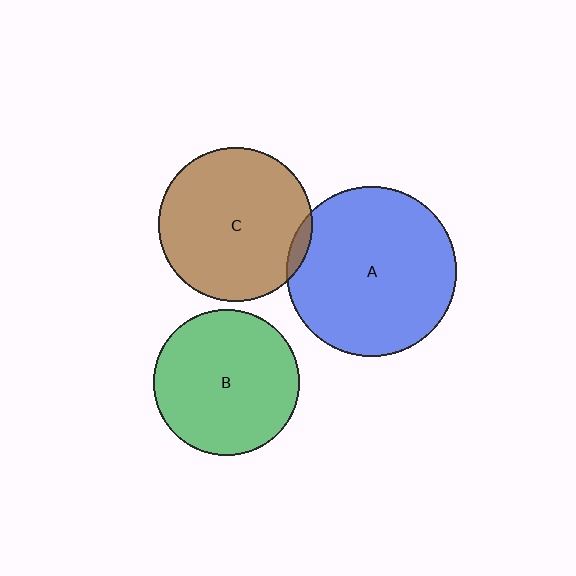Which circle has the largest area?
Circle A (blue).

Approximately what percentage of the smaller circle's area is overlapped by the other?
Approximately 5%.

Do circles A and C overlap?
Yes.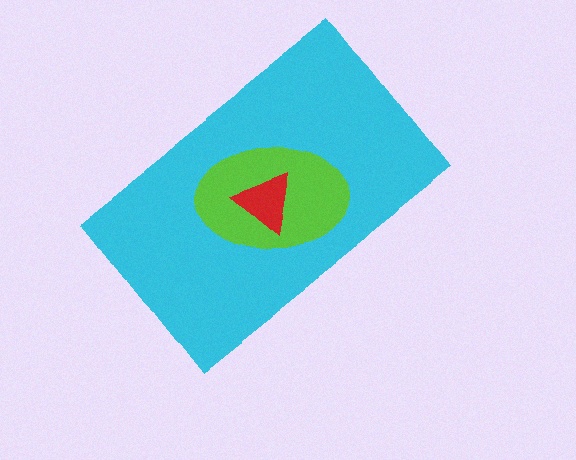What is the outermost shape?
The cyan rectangle.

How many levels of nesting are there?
3.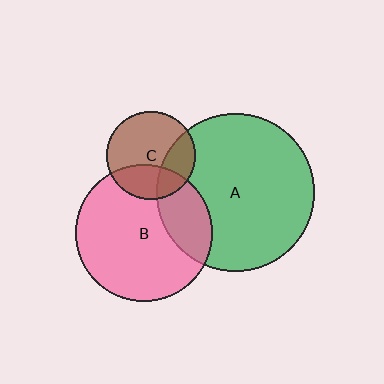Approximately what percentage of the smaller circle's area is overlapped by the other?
Approximately 25%.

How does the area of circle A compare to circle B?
Approximately 1.3 times.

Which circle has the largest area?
Circle A (green).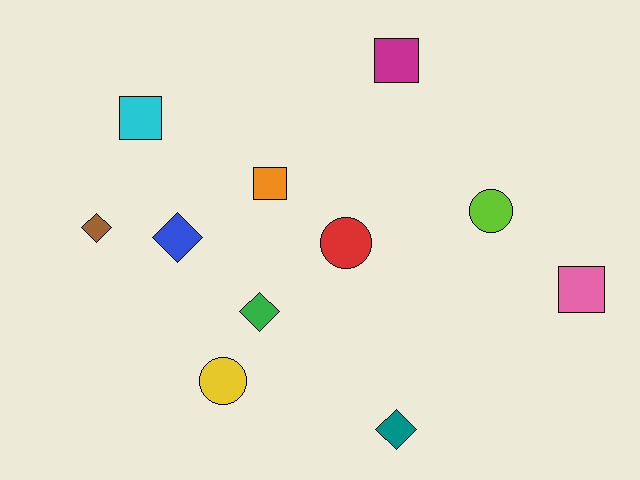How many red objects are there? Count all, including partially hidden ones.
There is 1 red object.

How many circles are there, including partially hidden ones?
There are 3 circles.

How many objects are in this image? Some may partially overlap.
There are 11 objects.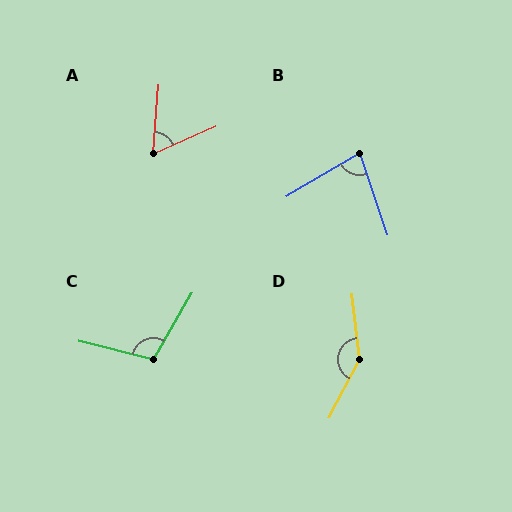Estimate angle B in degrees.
Approximately 78 degrees.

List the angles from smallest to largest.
A (62°), B (78°), C (106°), D (146°).